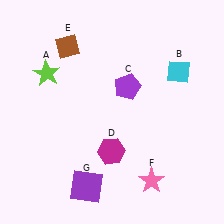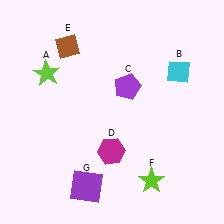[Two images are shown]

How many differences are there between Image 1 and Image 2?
There is 1 difference between the two images.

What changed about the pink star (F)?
In Image 1, F is pink. In Image 2, it changed to lime.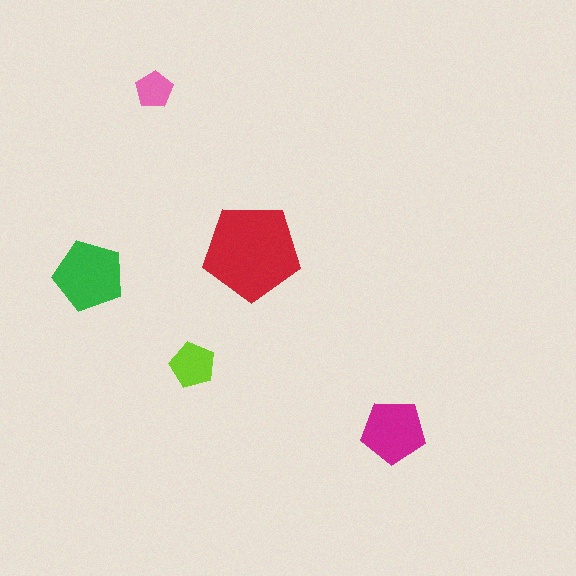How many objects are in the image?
There are 5 objects in the image.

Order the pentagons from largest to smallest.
the red one, the green one, the magenta one, the lime one, the pink one.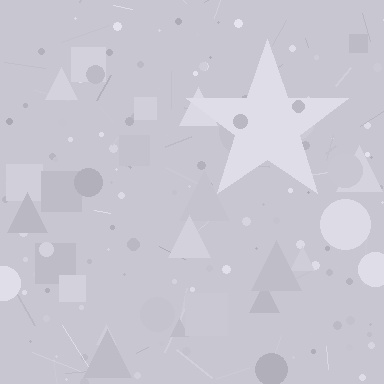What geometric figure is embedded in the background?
A star is embedded in the background.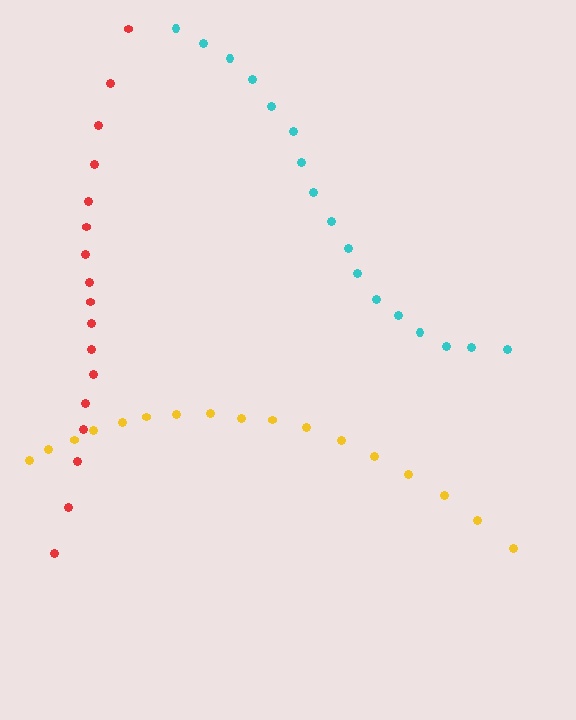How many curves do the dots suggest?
There are 3 distinct paths.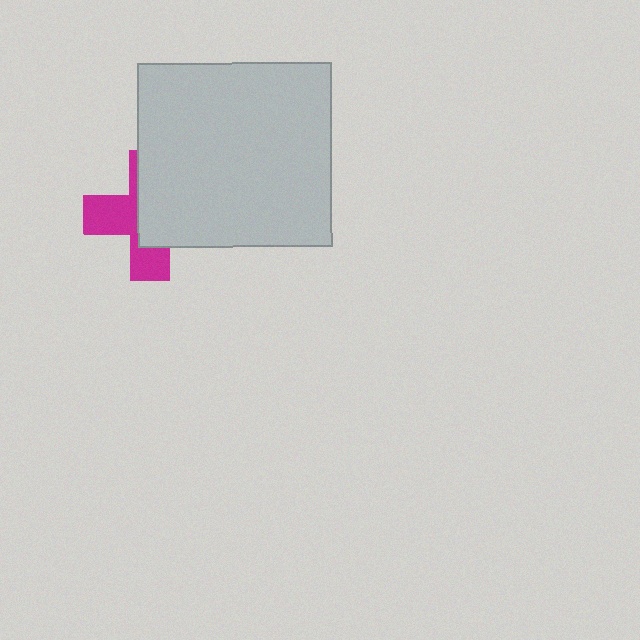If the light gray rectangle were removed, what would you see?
You would see the complete magenta cross.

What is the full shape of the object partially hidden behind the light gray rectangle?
The partially hidden object is a magenta cross.